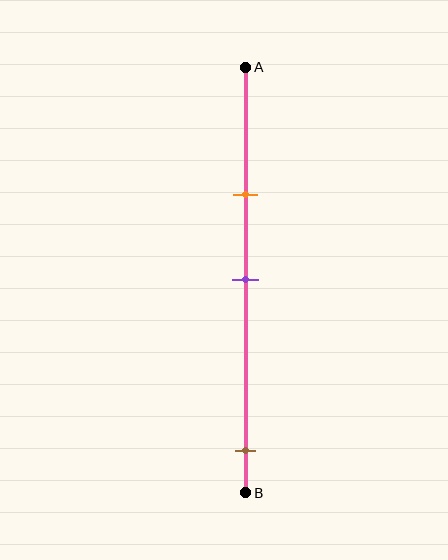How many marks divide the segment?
There are 3 marks dividing the segment.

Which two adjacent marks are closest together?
The orange and purple marks are the closest adjacent pair.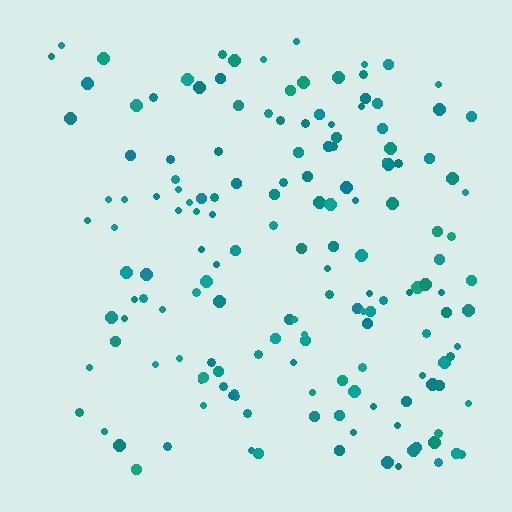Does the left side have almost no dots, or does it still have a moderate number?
Still a moderate number, just noticeably fewer than the right.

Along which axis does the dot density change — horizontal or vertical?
Horizontal.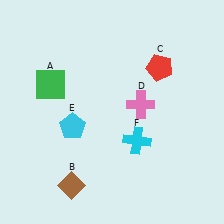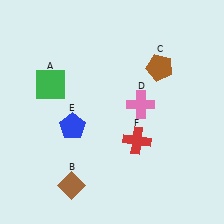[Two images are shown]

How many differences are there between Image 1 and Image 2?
There are 3 differences between the two images.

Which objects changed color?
C changed from red to brown. E changed from cyan to blue. F changed from cyan to red.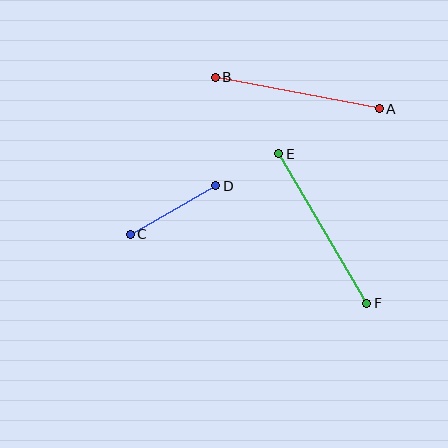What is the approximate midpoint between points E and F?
The midpoint is at approximately (323, 229) pixels.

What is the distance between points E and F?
The distance is approximately 174 pixels.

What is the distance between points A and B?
The distance is approximately 167 pixels.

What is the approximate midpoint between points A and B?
The midpoint is at approximately (297, 93) pixels.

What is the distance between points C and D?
The distance is approximately 99 pixels.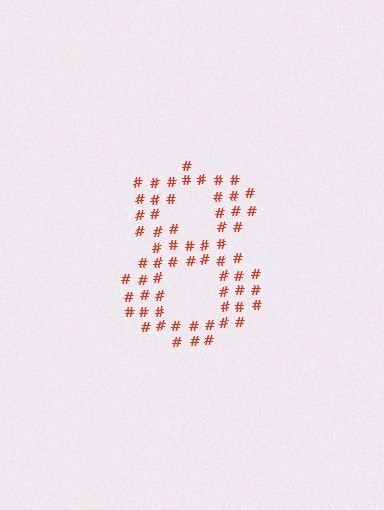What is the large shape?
The large shape is the digit 8.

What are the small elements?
The small elements are hash symbols.